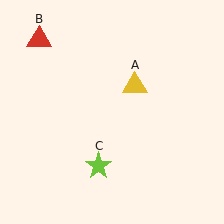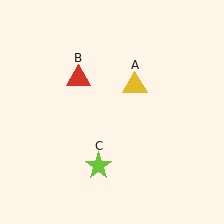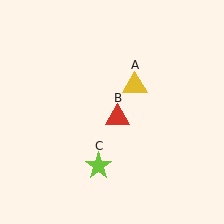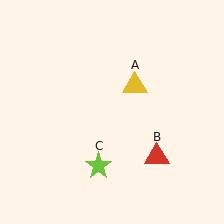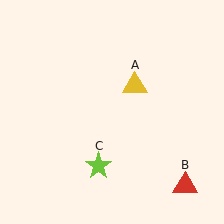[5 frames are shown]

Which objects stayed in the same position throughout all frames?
Yellow triangle (object A) and lime star (object C) remained stationary.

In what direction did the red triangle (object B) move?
The red triangle (object B) moved down and to the right.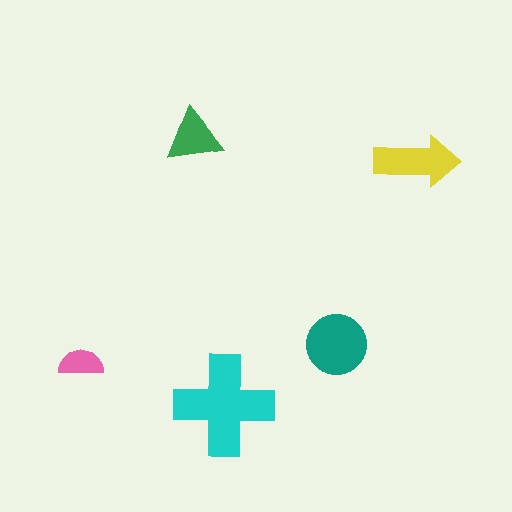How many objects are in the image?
There are 5 objects in the image.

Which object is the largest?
The cyan cross.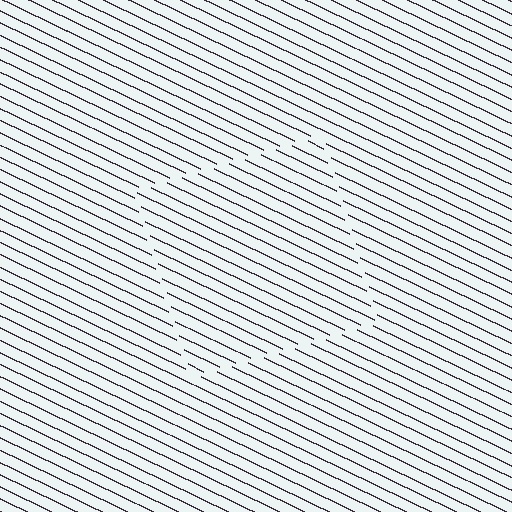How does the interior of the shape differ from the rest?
The interior of the shape contains the same grating, shifted by half a period — the contour is defined by the phase discontinuity where line-ends from the inner and outer gratings abut.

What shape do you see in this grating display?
An illusory square. The interior of the shape contains the same grating, shifted by half a period — the contour is defined by the phase discontinuity where line-ends from the inner and outer gratings abut.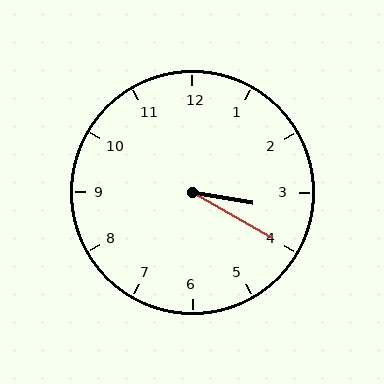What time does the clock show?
3:20.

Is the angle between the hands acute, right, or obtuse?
It is acute.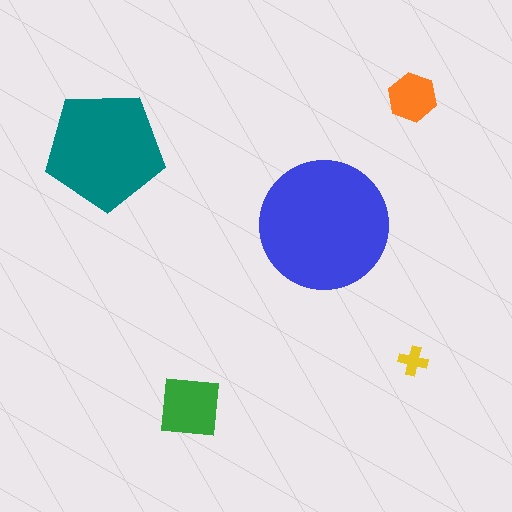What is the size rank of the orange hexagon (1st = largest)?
4th.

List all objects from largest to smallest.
The blue circle, the teal pentagon, the green square, the orange hexagon, the yellow cross.